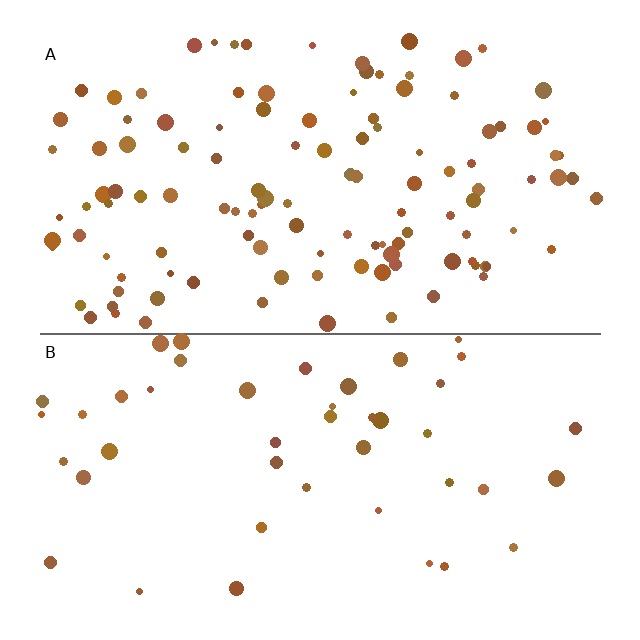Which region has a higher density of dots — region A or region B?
A (the top).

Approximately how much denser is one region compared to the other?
Approximately 2.7× — region A over region B.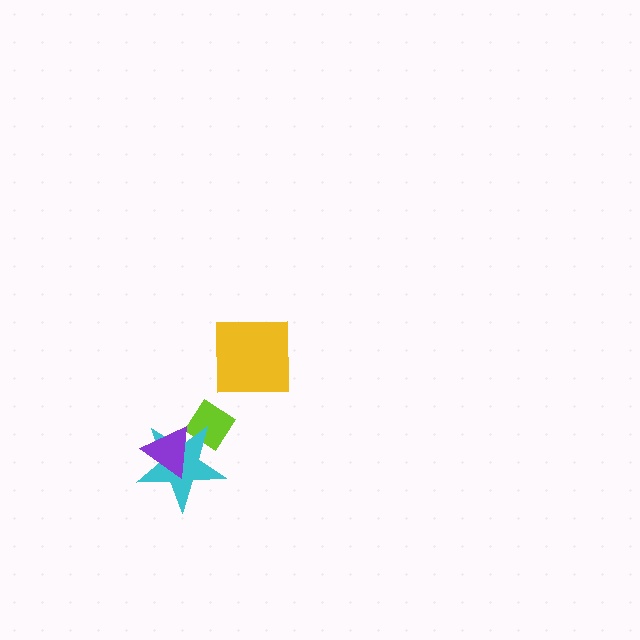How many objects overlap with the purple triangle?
2 objects overlap with the purple triangle.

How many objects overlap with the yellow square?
0 objects overlap with the yellow square.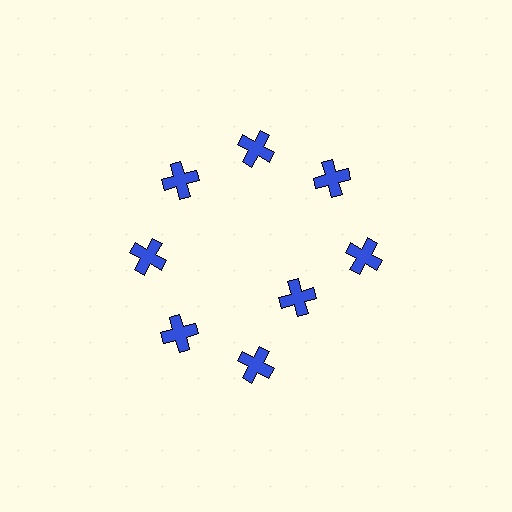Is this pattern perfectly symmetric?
No. The 8 blue crosses are arranged in a ring, but one element near the 4 o'clock position is pulled inward toward the center, breaking the 8-fold rotational symmetry.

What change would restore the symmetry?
The symmetry would be restored by moving it outward, back onto the ring so that all 8 crosses sit at equal angles and equal distance from the center.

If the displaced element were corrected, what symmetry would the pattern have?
It would have 8-fold rotational symmetry — the pattern would map onto itself every 45 degrees.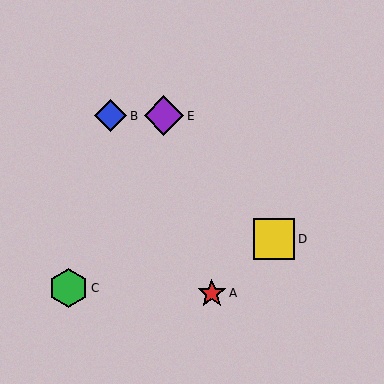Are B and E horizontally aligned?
Yes, both are at y≈116.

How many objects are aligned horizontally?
2 objects (B, E) are aligned horizontally.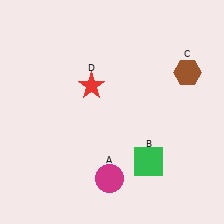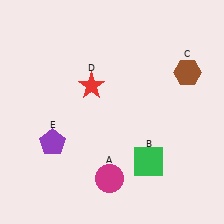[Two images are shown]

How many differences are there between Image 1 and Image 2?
There is 1 difference between the two images.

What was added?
A purple pentagon (E) was added in Image 2.